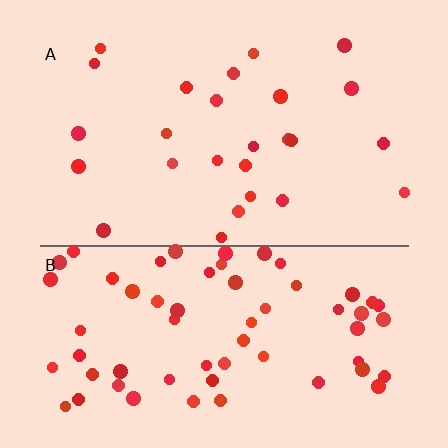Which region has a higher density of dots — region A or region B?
B (the bottom).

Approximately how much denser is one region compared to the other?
Approximately 2.5× — region B over region A.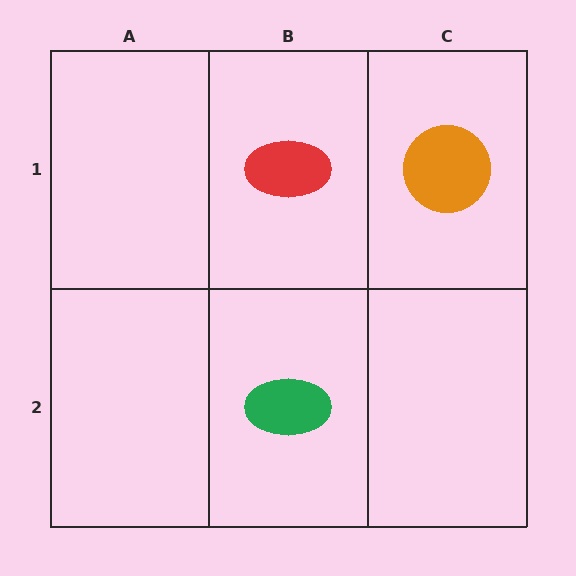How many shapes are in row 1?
2 shapes.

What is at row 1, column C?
An orange circle.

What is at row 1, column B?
A red ellipse.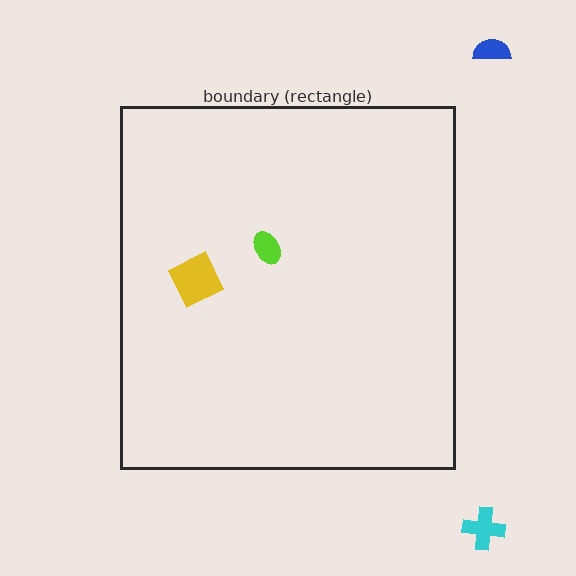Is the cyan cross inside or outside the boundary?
Outside.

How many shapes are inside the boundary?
2 inside, 2 outside.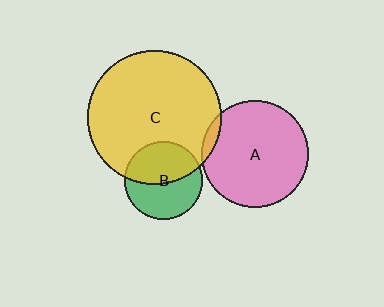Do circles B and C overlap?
Yes.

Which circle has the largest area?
Circle C (yellow).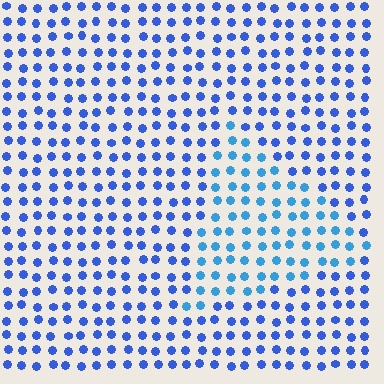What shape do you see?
I see a triangle.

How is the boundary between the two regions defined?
The boundary is defined purely by a slight shift in hue (about 25 degrees). Spacing, size, and orientation are identical on both sides.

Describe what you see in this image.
The image is filled with small blue elements in a uniform arrangement. A triangle-shaped region is visible where the elements are tinted to a slightly different hue, forming a subtle color boundary.